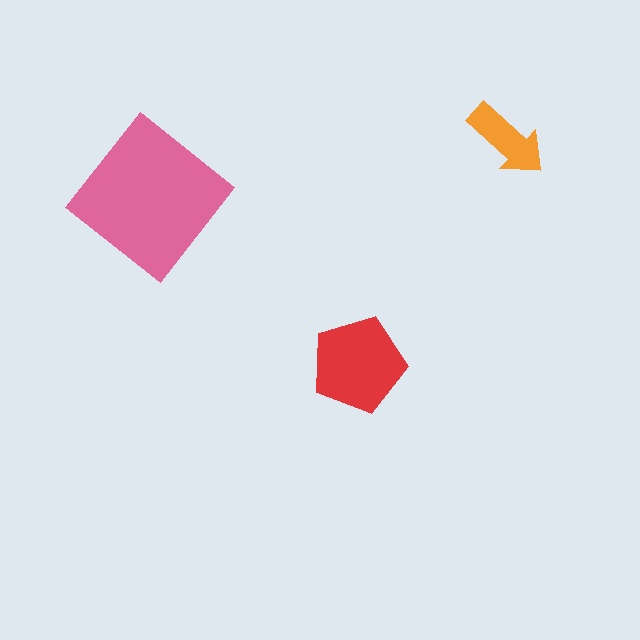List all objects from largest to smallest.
The pink diamond, the red pentagon, the orange arrow.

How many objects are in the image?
There are 3 objects in the image.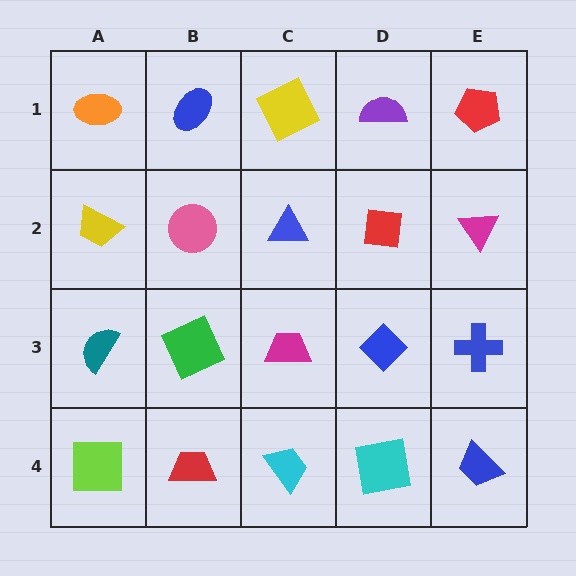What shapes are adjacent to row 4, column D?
A blue diamond (row 3, column D), a cyan trapezoid (row 4, column C), a blue trapezoid (row 4, column E).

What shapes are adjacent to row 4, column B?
A green square (row 3, column B), a lime square (row 4, column A), a cyan trapezoid (row 4, column C).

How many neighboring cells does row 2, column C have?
4.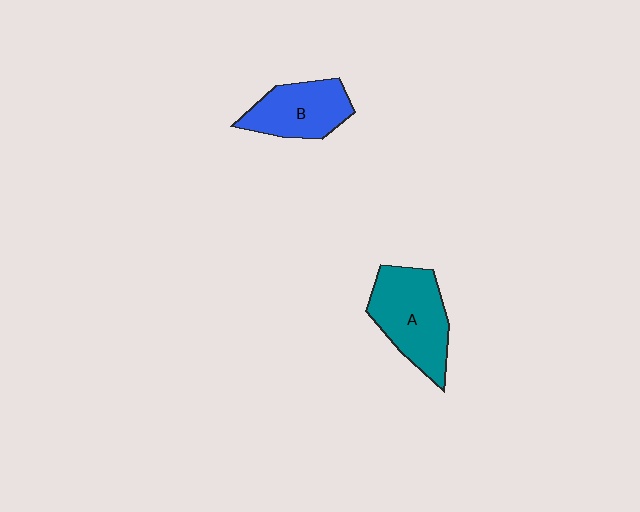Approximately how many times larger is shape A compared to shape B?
Approximately 1.3 times.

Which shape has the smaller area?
Shape B (blue).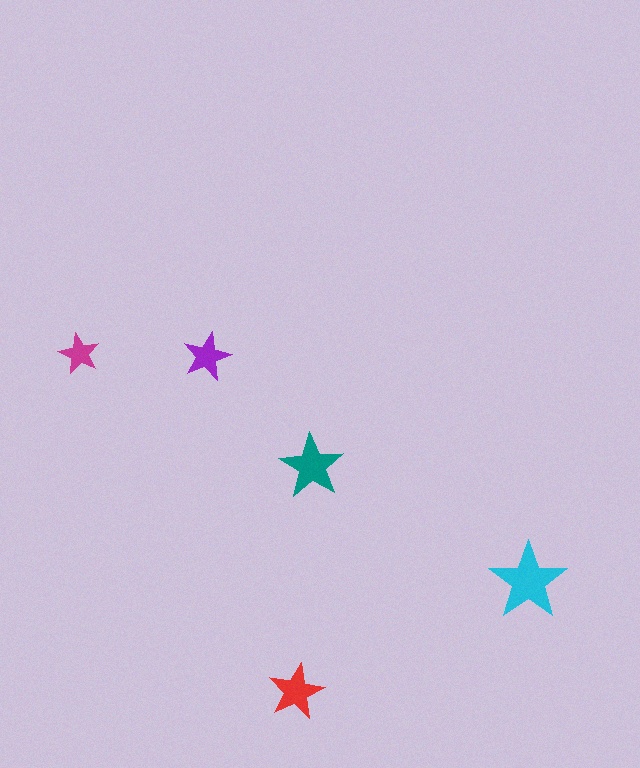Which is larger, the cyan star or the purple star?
The cyan one.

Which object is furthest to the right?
The cyan star is rightmost.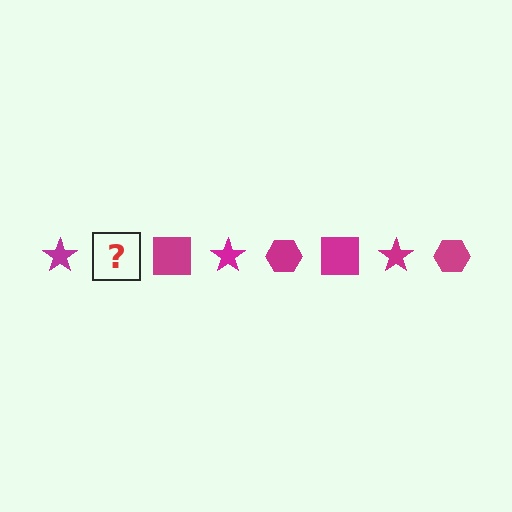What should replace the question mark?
The question mark should be replaced with a magenta hexagon.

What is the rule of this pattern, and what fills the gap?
The rule is that the pattern cycles through star, hexagon, square shapes in magenta. The gap should be filled with a magenta hexagon.